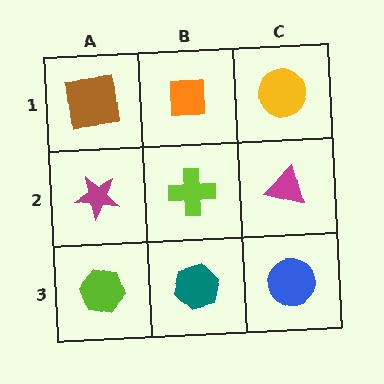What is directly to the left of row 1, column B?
A brown square.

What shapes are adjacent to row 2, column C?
A yellow circle (row 1, column C), a blue circle (row 3, column C), a lime cross (row 2, column B).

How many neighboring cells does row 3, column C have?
2.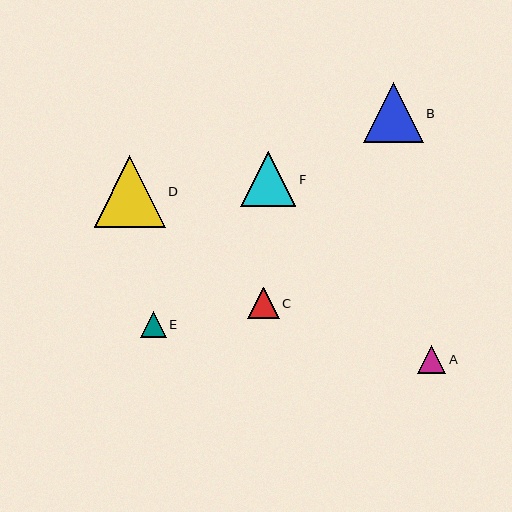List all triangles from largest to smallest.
From largest to smallest: D, B, F, C, A, E.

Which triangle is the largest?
Triangle D is the largest with a size of approximately 71 pixels.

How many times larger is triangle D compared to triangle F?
Triangle D is approximately 1.3 times the size of triangle F.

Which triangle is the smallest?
Triangle E is the smallest with a size of approximately 26 pixels.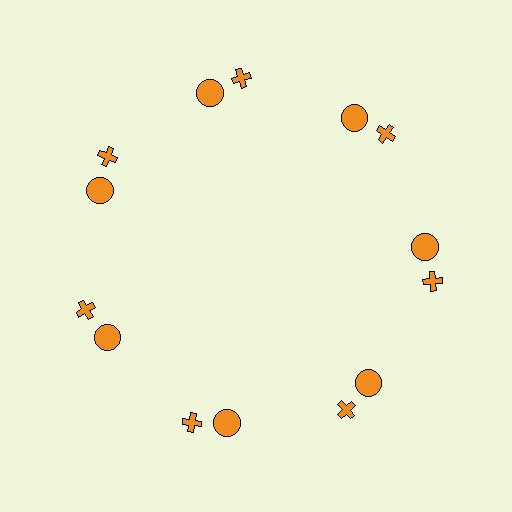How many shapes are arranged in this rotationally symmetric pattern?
There are 14 shapes, arranged in 7 groups of 2.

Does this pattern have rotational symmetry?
Yes, this pattern has 7-fold rotational symmetry. It looks the same after rotating 51 degrees around the center.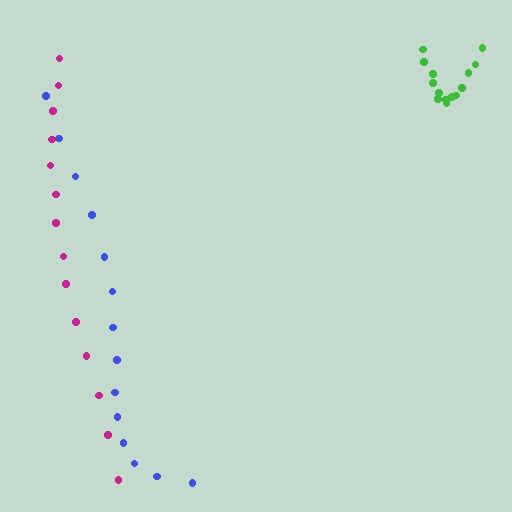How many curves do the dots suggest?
There are 3 distinct paths.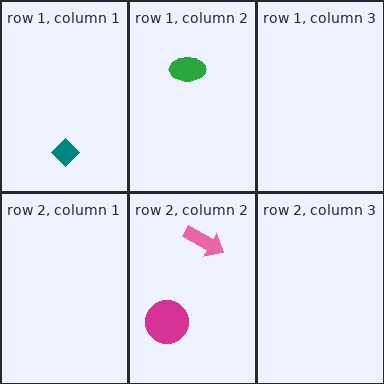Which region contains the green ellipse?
The row 1, column 2 region.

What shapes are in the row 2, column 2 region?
The magenta circle, the pink arrow.